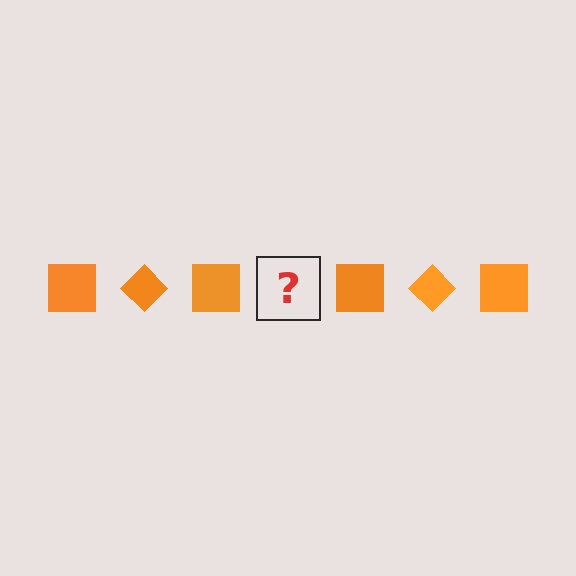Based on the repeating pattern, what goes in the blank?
The blank should be an orange diamond.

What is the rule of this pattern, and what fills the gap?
The rule is that the pattern cycles through square, diamond shapes in orange. The gap should be filled with an orange diamond.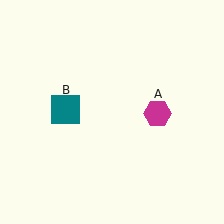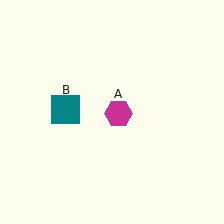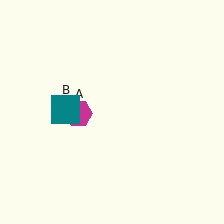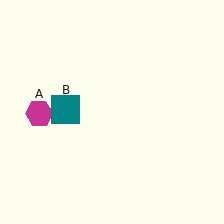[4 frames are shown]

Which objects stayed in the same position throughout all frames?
Teal square (object B) remained stationary.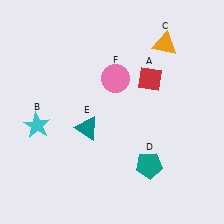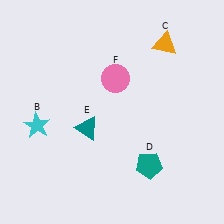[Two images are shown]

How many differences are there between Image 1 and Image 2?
There is 1 difference between the two images.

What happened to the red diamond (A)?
The red diamond (A) was removed in Image 2. It was in the top-right area of Image 1.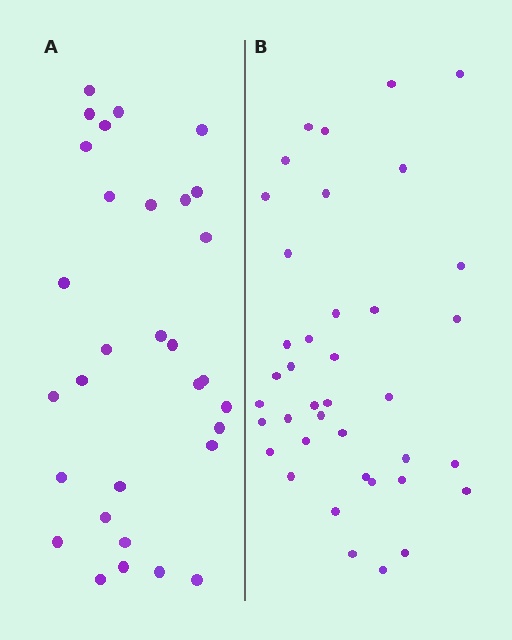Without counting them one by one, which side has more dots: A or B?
Region B (the right region) has more dots.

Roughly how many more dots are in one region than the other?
Region B has roughly 8 or so more dots than region A.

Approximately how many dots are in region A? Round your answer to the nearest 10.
About 30 dots. (The exact count is 31, which rounds to 30.)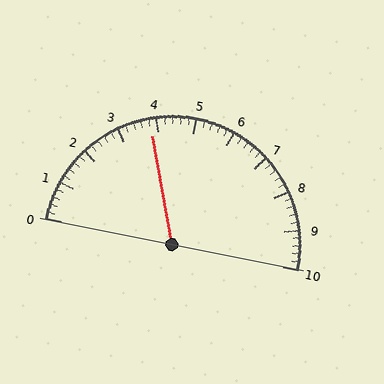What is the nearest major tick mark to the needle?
The nearest major tick mark is 4.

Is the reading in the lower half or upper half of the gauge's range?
The reading is in the lower half of the range (0 to 10).